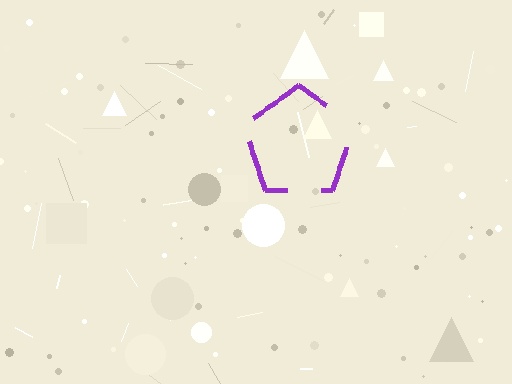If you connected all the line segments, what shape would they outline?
They would outline a pentagon.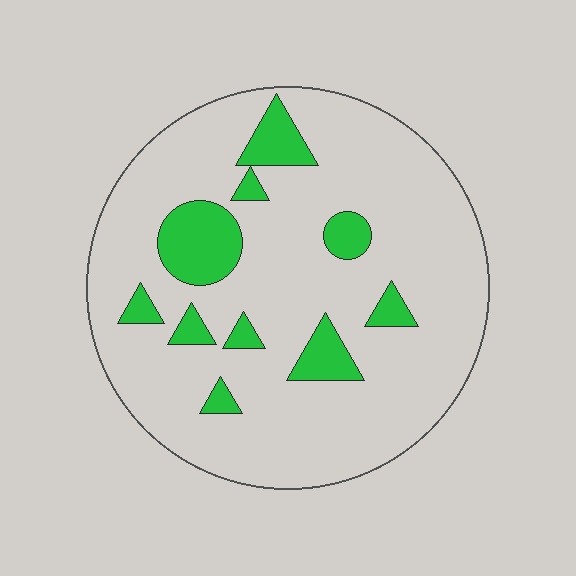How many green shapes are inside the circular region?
10.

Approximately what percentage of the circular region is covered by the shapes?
Approximately 15%.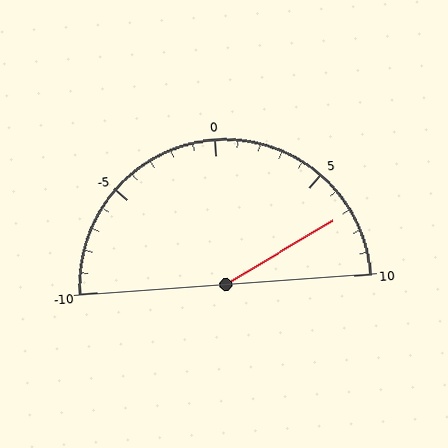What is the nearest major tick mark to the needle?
The nearest major tick mark is 5.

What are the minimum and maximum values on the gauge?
The gauge ranges from -10 to 10.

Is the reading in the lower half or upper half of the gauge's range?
The reading is in the upper half of the range (-10 to 10).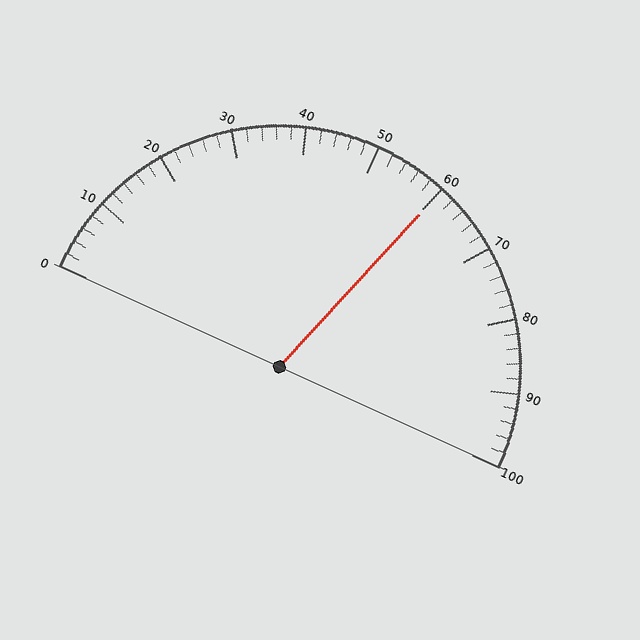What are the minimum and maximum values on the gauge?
The gauge ranges from 0 to 100.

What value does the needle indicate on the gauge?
The needle indicates approximately 60.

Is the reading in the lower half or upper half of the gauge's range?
The reading is in the upper half of the range (0 to 100).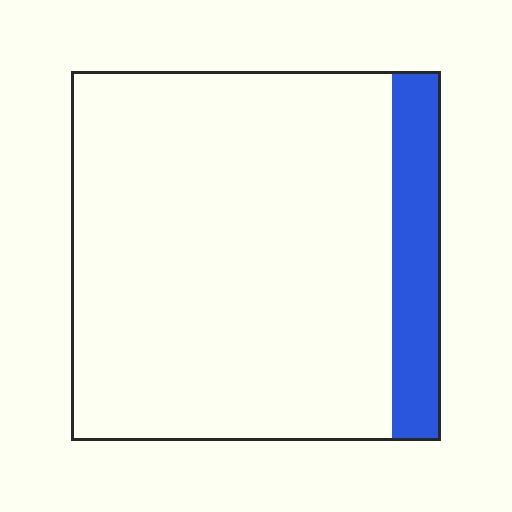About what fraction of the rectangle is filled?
About one eighth (1/8).